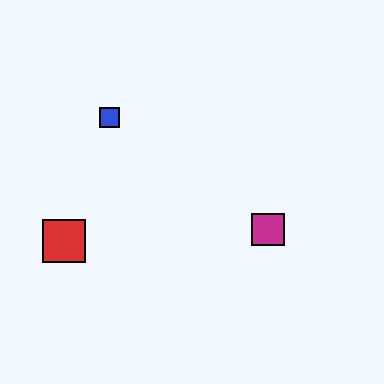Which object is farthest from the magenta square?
The red square is farthest from the magenta square.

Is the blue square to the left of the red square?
No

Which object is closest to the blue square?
The red square is closest to the blue square.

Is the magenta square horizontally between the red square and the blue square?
No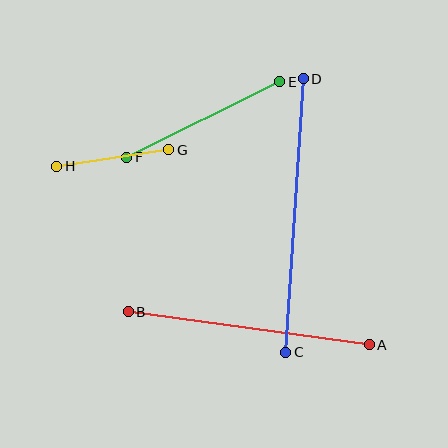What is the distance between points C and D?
The distance is approximately 274 pixels.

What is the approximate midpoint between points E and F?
The midpoint is at approximately (203, 120) pixels.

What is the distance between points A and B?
The distance is approximately 243 pixels.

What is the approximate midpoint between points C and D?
The midpoint is at approximately (294, 215) pixels.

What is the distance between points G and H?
The distance is approximately 113 pixels.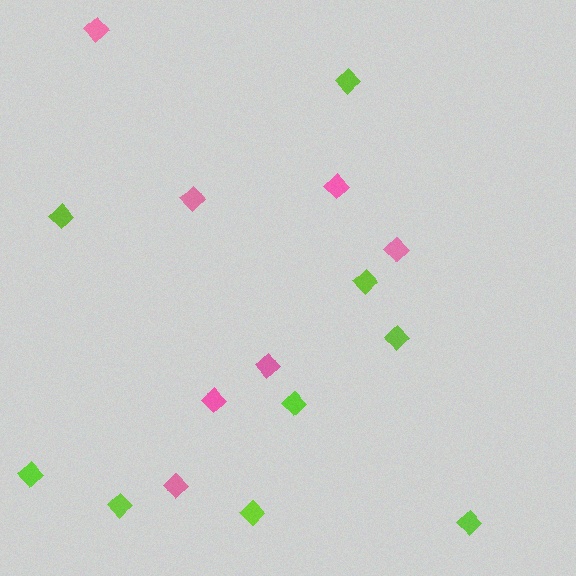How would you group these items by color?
There are 2 groups: one group of pink diamonds (7) and one group of lime diamonds (9).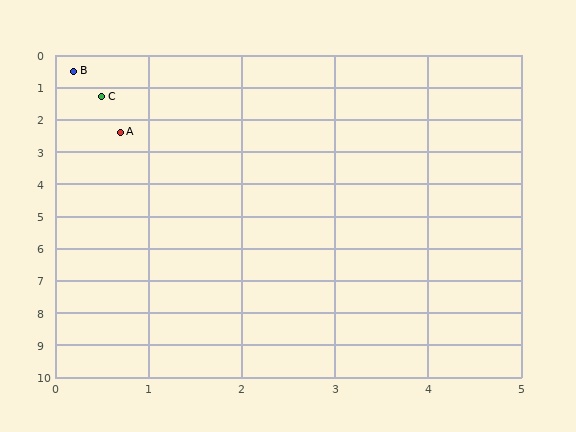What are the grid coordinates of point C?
Point C is at approximately (0.5, 1.3).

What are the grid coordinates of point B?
Point B is at approximately (0.2, 0.5).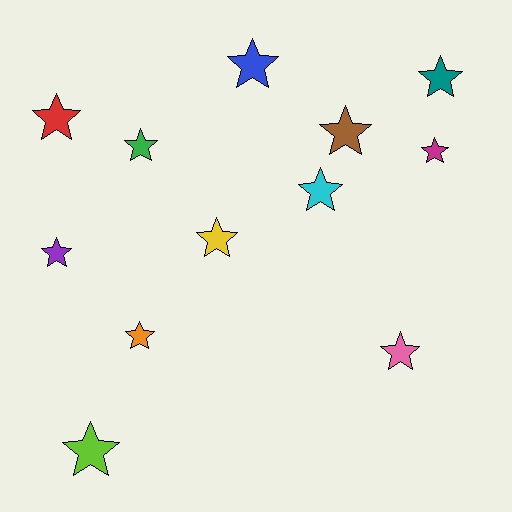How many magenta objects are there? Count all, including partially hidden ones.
There is 1 magenta object.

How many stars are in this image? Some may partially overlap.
There are 12 stars.